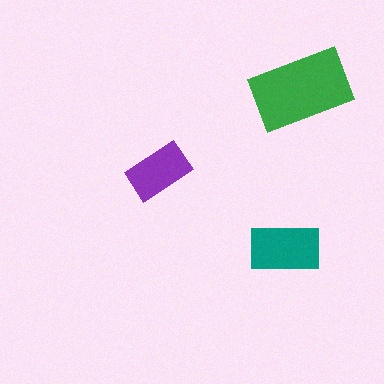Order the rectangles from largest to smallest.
the green one, the teal one, the purple one.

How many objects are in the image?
There are 3 objects in the image.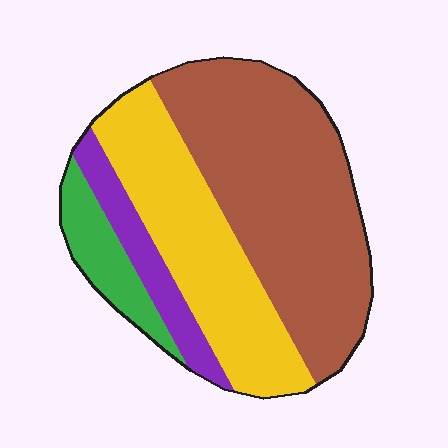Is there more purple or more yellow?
Yellow.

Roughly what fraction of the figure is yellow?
Yellow takes up between a sixth and a third of the figure.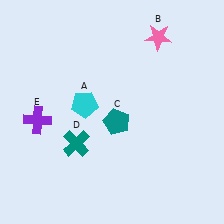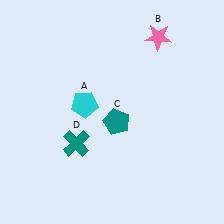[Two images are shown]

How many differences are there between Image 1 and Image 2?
There is 1 difference between the two images.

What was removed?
The purple cross (E) was removed in Image 2.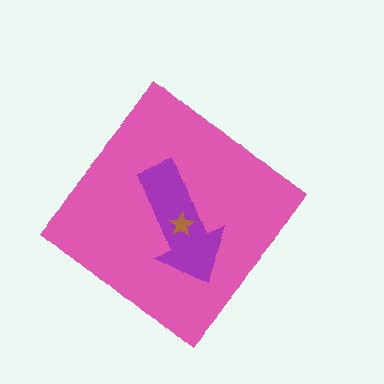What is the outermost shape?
The pink diamond.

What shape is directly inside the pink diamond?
The purple arrow.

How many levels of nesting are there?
3.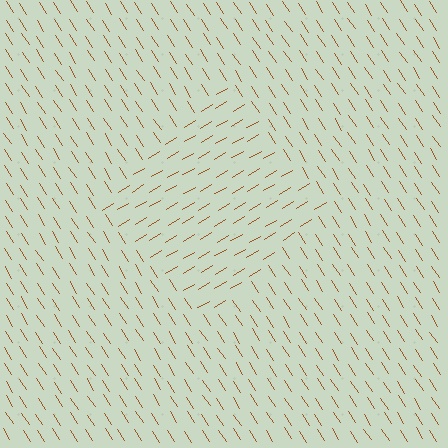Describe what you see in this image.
The image is filled with small brown line segments. A diamond region in the image has lines oriented differently from the surrounding lines, creating a visible texture boundary.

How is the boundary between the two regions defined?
The boundary is defined purely by a change in line orientation (approximately 88 degrees difference). All lines are the same color and thickness.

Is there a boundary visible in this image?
Yes, there is a texture boundary formed by a change in line orientation.